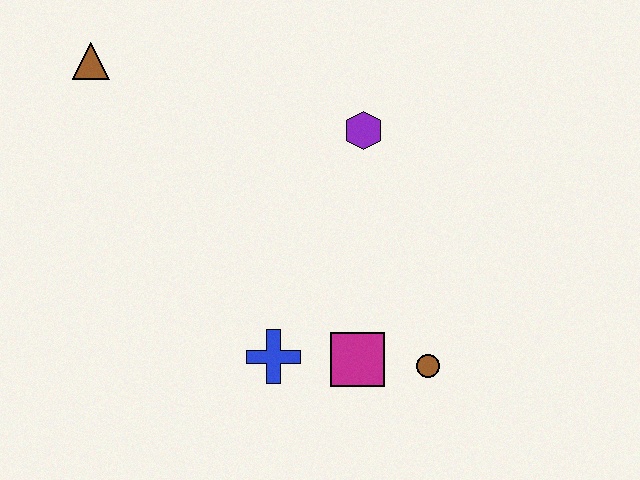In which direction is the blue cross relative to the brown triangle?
The blue cross is below the brown triangle.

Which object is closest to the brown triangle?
The purple hexagon is closest to the brown triangle.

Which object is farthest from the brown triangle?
The brown circle is farthest from the brown triangle.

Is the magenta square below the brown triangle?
Yes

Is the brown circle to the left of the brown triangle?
No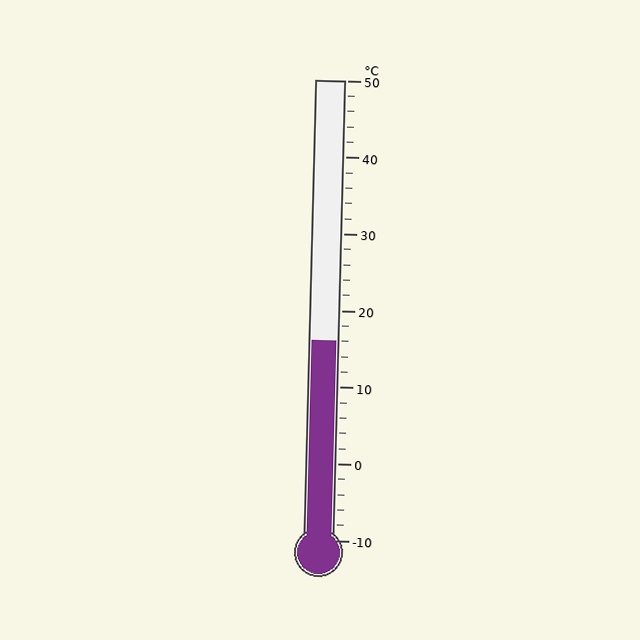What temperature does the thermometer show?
The thermometer shows approximately 16°C.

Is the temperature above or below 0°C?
The temperature is above 0°C.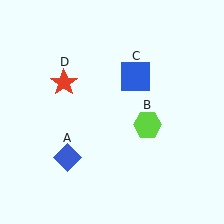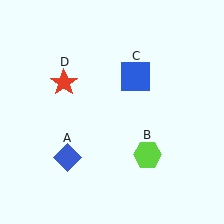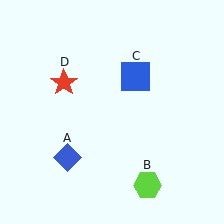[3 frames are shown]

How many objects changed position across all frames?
1 object changed position: lime hexagon (object B).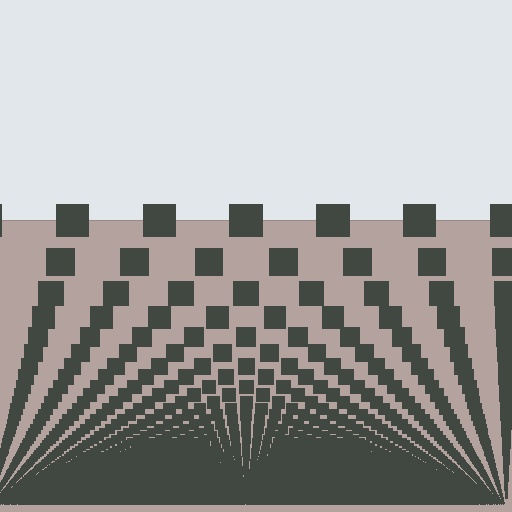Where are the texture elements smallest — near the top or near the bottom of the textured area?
Near the bottom.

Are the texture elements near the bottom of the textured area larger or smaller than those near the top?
Smaller. The gradient is inverted — elements near the bottom are smaller and denser.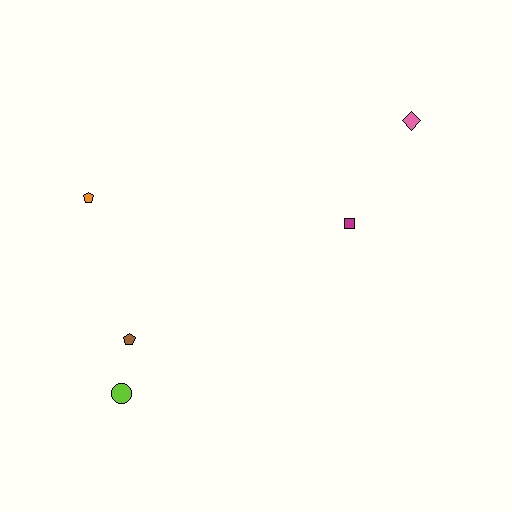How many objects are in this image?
There are 5 objects.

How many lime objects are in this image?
There is 1 lime object.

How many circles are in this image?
There is 1 circle.